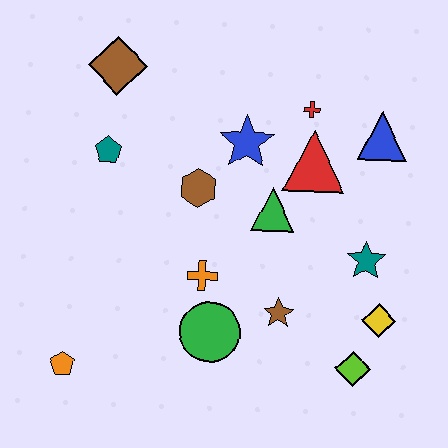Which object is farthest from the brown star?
The brown diamond is farthest from the brown star.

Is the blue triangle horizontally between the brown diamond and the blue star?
No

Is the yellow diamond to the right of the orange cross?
Yes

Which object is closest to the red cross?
The red triangle is closest to the red cross.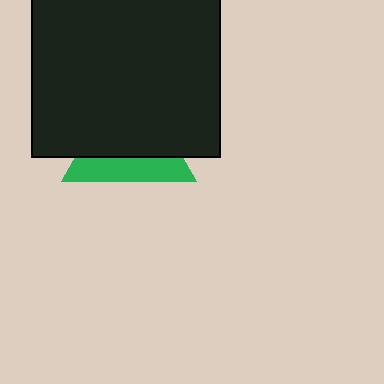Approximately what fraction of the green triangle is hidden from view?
Roughly 63% of the green triangle is hidden behind the black square.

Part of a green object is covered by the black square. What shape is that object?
It is a triangle.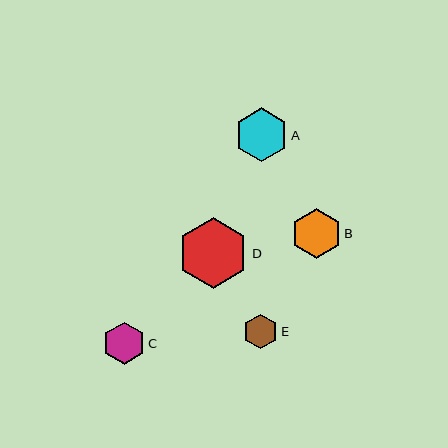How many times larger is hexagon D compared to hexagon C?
Hexagon D is approximately 1.7 times the size of hexagon C.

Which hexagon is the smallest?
Hexagon E is the smallest with a size of approximately 34 pixels.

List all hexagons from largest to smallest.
From largest to smallest: D, A, B, C, E.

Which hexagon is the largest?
Hexagon D is the largest with a size of approximately 71 pixels.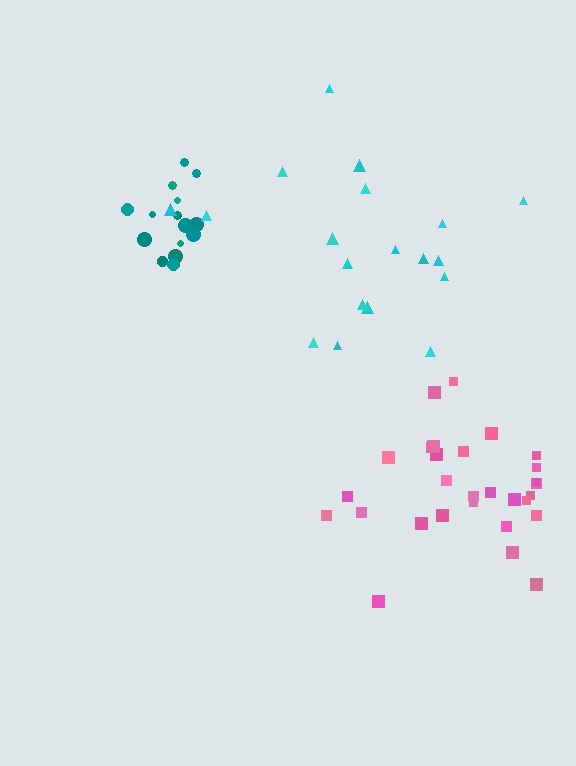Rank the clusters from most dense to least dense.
teal, pink, cyan.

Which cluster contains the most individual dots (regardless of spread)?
Pink (29).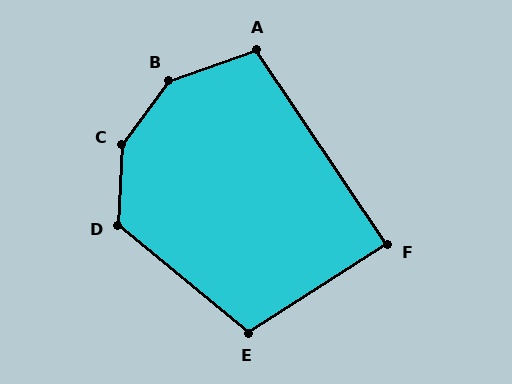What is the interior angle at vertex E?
Approximately 108 degrees (obtuse).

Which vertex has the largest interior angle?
C, at approximately 147 degrees.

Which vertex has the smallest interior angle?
F, at approximately 89 degrees.